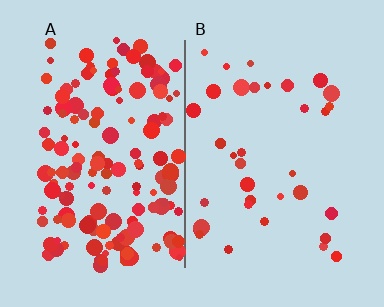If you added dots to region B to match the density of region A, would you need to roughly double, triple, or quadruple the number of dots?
Approximately quadruple.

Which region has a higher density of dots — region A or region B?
A (the left).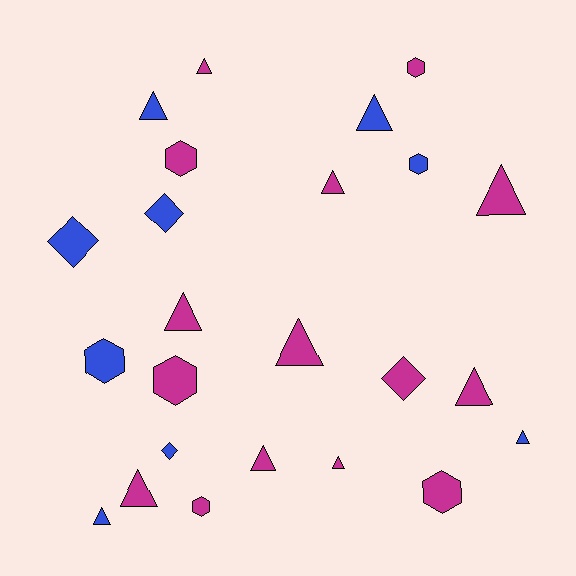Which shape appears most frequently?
Triangle, with 13 objects.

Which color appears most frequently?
Magenta, with 15 objects.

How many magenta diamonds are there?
There is 1 magenta diamond.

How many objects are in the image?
There are 24 objects.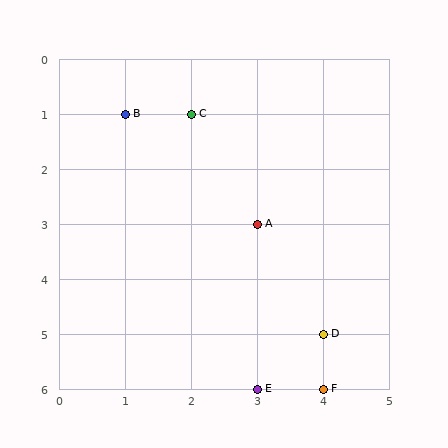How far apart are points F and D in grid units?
Points F and D are 1 row apart.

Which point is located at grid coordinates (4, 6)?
Point F is at (4, 6).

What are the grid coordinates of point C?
Point C is at grid coordinates (2, 1).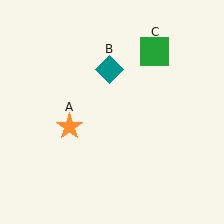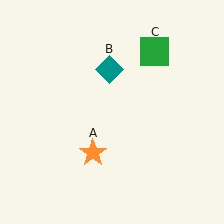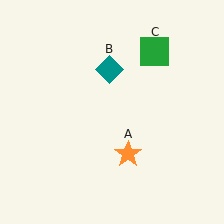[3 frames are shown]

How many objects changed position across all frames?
1 object changed position: orange star (object A).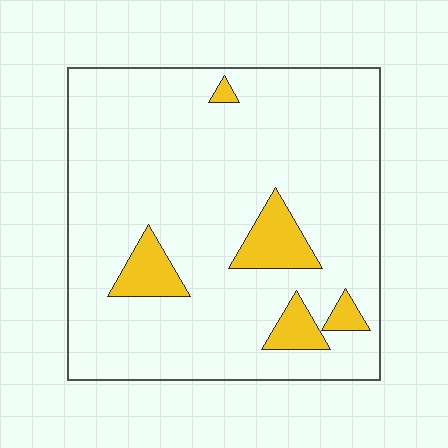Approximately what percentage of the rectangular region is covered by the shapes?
Approximately 10%.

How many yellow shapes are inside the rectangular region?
5.